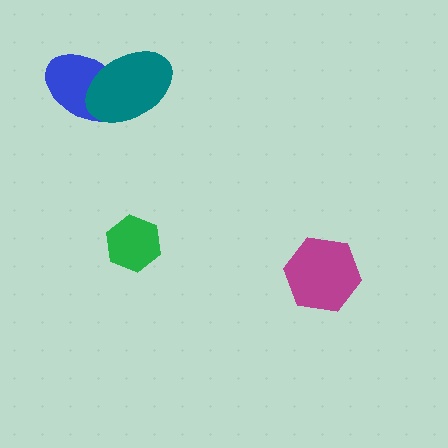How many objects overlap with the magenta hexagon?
0 objects overlap with the magenta hexagon.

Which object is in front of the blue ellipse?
The teal ellipse is in front of the blue ellipse.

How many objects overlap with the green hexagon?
0 objects overlap with the green hexagon.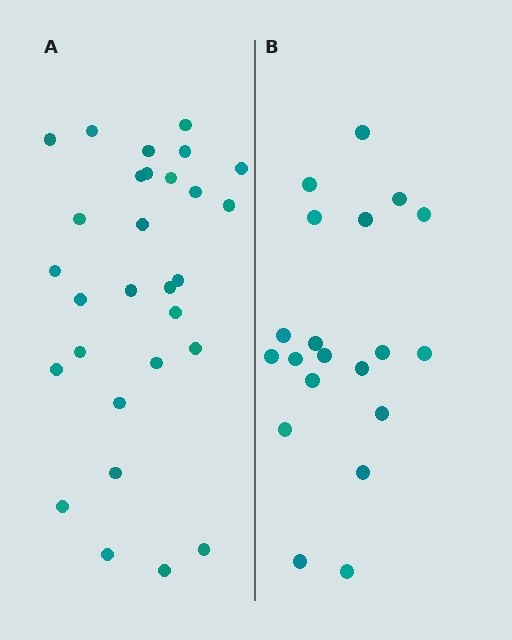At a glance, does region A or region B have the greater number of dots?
Region A (the left region) has more dots.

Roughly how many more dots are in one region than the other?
Region A has roughly 8 or so more dots than region B.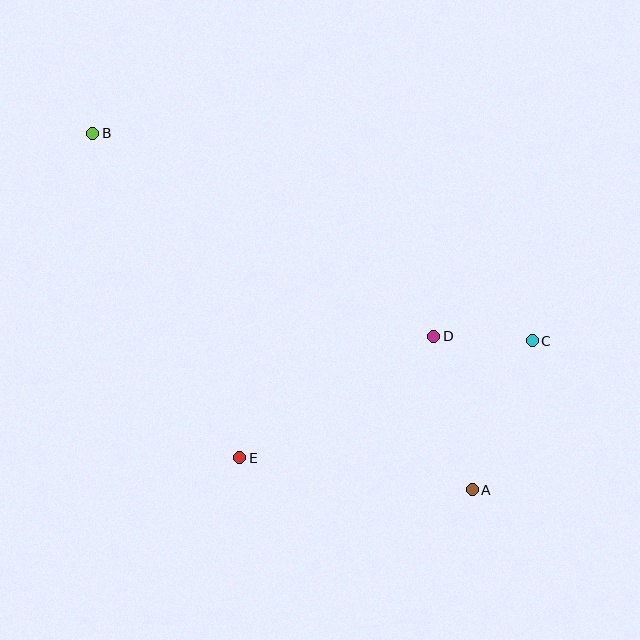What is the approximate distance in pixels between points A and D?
The distance between A and D is approximately 158 pixels.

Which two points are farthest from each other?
Points A and B are farthest from each other.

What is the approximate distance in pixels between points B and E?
The distance between B and E is approximately 356 pixels.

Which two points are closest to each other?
Points C and D are closest to each other.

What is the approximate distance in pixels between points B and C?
The distance between B and C is approximately 486 pixels.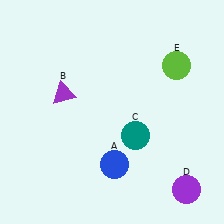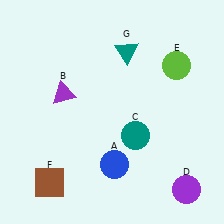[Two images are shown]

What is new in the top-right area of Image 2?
A teal triangle (G) was added in the top-right area of Image 2.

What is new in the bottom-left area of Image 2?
A brown square (F) was added in the bottom-left area of Image 2.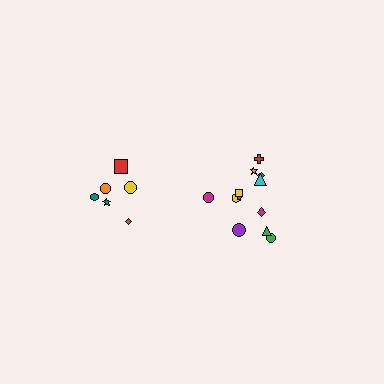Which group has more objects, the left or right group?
The right group.